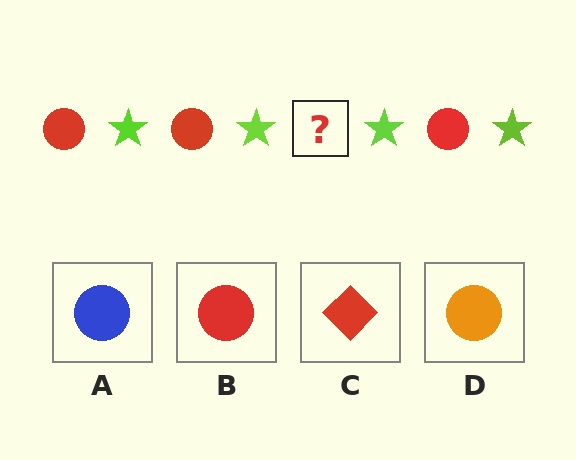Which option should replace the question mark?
Option B.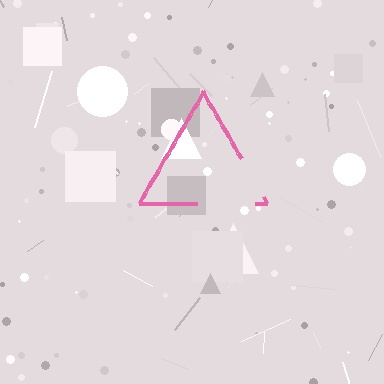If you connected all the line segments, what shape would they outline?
They would outline a triangle.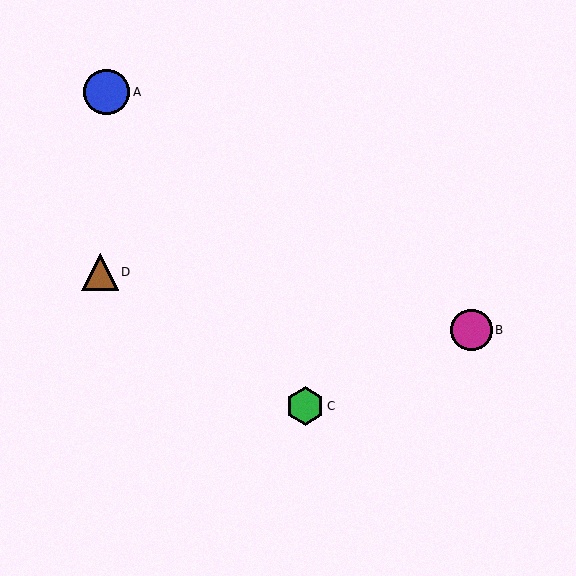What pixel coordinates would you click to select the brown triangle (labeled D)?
Click at (100, 272) to select the brown triangle D.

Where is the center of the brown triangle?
The center of the brown triangle is at (100, 272).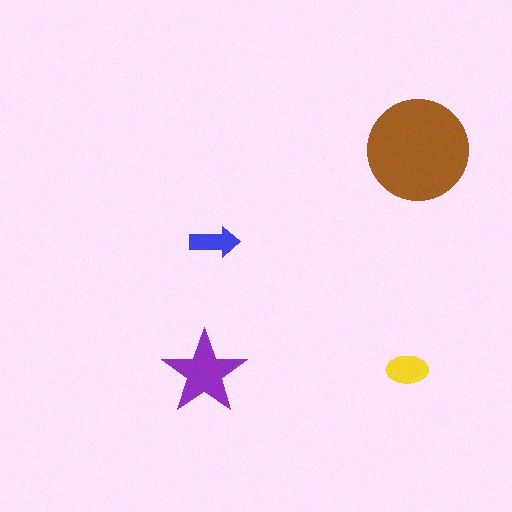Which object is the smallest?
The blue arrow.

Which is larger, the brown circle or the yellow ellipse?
The brown circle.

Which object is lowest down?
The purple star is bottommost.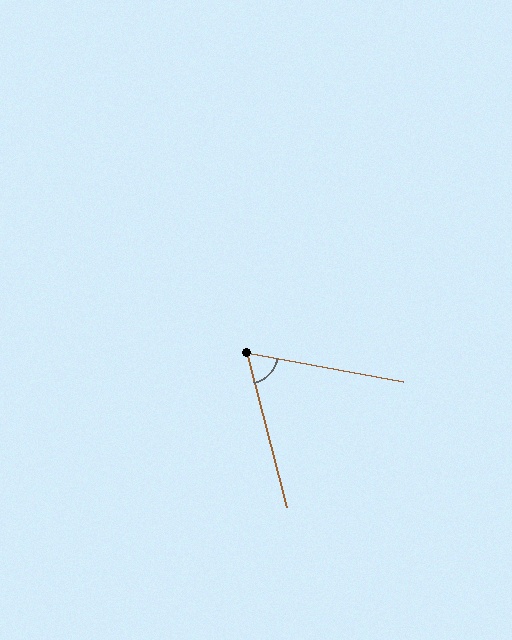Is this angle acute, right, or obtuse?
It is acute.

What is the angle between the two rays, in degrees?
Approximately 65 degrees.